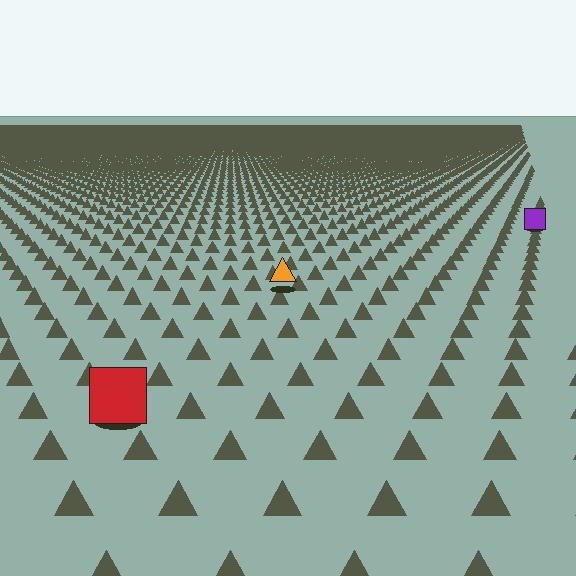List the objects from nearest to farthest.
From nearest to farthest: the red square, the orange triangle, the purple square.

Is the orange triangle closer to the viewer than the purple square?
Yes. The orange triangle is closer — you can tell from the texture gradient: the ground texture is coarser near it.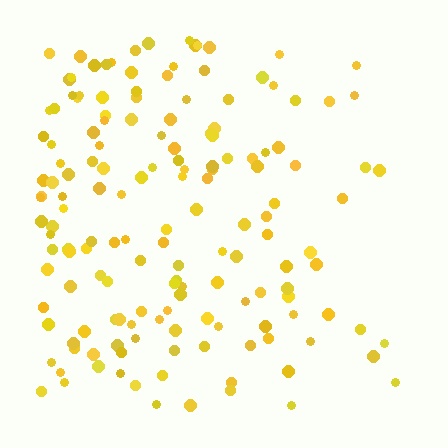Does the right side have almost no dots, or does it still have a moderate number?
Still a moderate number, just noticeably fewer than the left.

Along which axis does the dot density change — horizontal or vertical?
Horizontal.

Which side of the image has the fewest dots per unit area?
The right.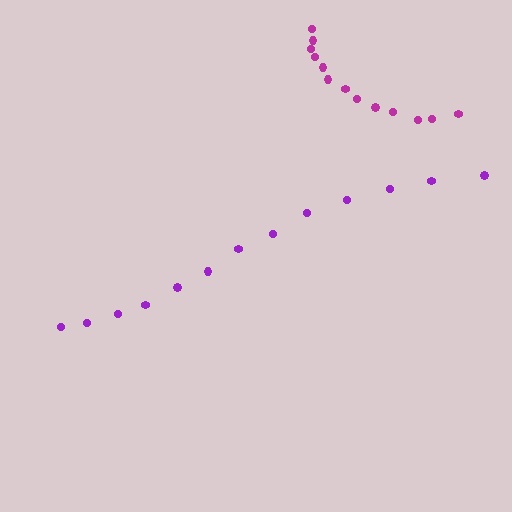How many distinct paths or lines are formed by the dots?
There are 2 distinct paths.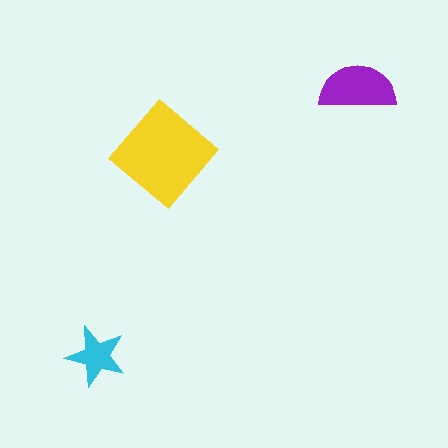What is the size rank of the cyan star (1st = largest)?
3rd.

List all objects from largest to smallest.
The yellow diamond, the purple semicircle, the cyan star.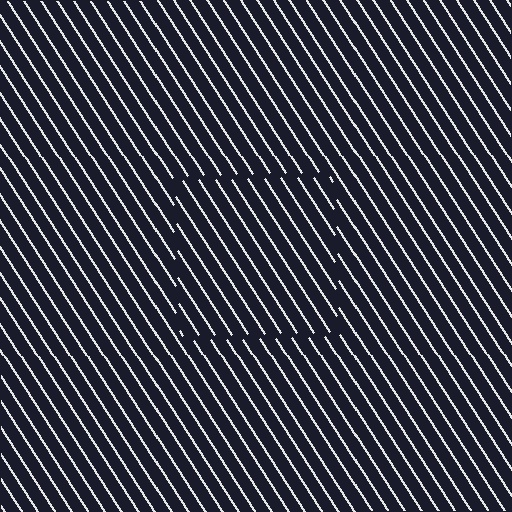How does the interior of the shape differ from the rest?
The interior of the shape contains the same grating, shifted by half a period — the contour is defined by the phase discontinuity where line-ends from the inner and outer gratings abut.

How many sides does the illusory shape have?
4 sides — the line-ends trace a square.